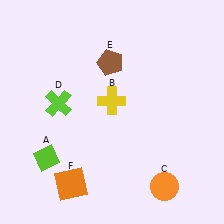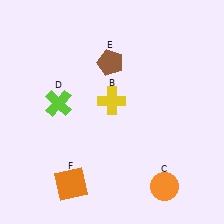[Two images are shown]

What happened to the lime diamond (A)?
The lime diamond (A) was removed in Image 2. It was in the bottom-left area of Image 1.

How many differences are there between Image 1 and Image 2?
There is 1 difference between the two images.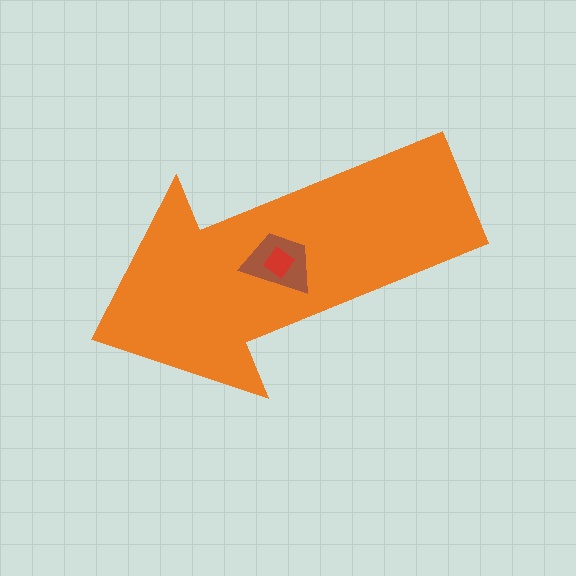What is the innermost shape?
The red diamond.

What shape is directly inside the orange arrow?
The brown trapezoid.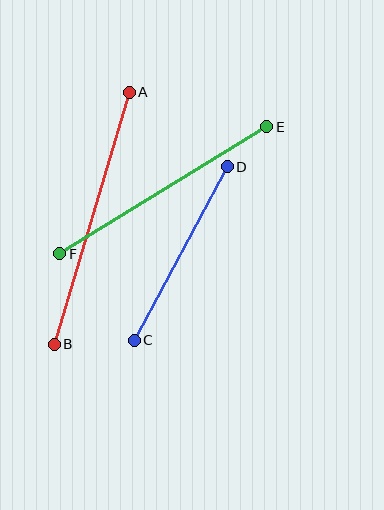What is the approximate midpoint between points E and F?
The midpoint is at approximately (163, 190) pixels.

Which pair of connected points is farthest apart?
Points A and B are farthest apart.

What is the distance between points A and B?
The distance is approximately 263 pixels.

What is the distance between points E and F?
The distance is approximately 243 pixels.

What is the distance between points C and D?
The distance is approximately 197 pixels.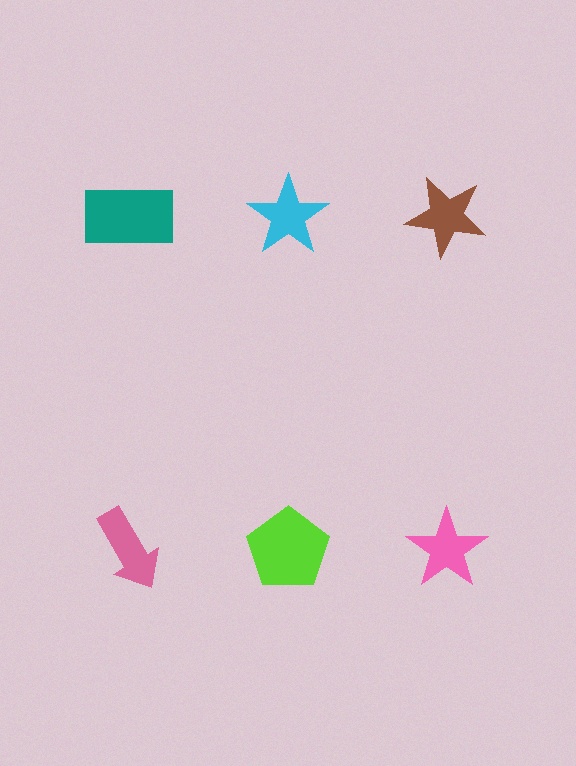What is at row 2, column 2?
A lime pentagon.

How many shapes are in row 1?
3 shapes.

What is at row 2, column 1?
A pink arrow.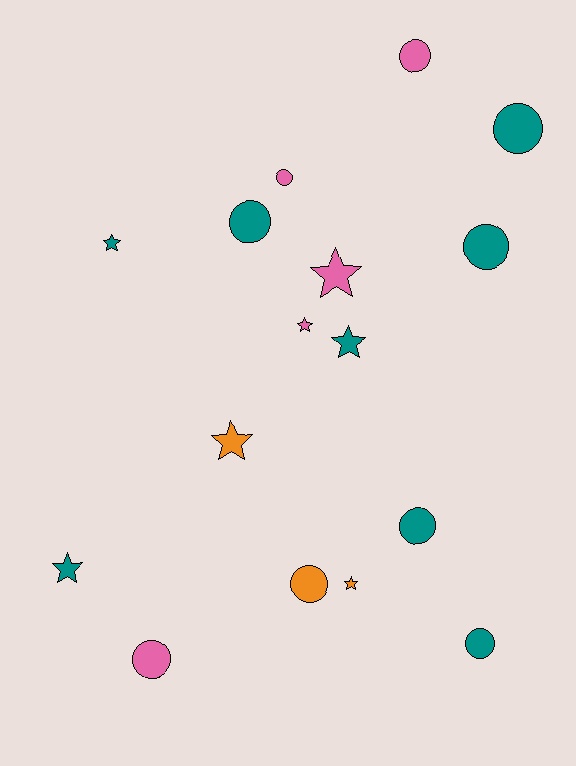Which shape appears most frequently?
Circle, with 9 objects.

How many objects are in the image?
There are 16 objects.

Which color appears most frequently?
Teal, with 8 objects.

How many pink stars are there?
There are 2 pink stars.